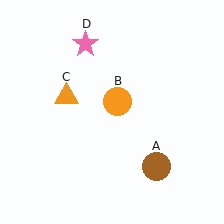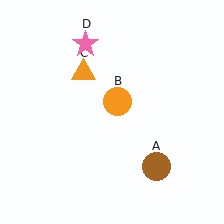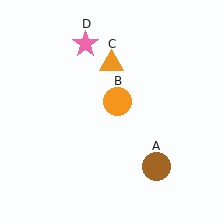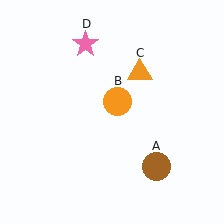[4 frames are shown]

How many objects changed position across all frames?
1 object changed position: orange triangle (object C).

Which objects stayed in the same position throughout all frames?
Brown circle (object A) and orange circle (object B) and pink star (object D) remained stationary.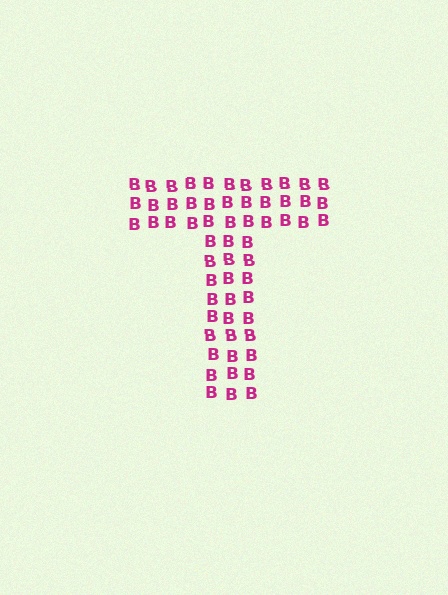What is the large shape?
The large shape is the letter T.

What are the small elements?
The small elements are letter B's.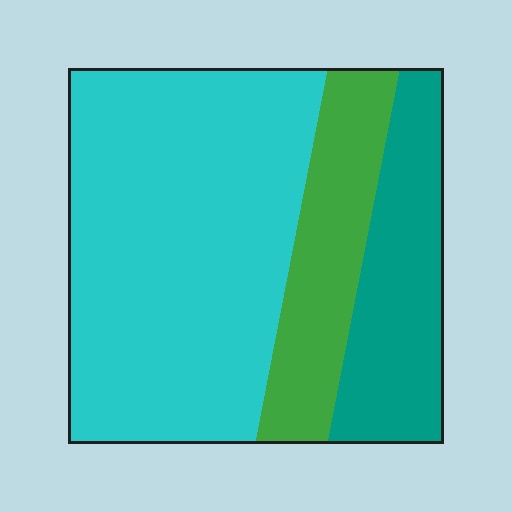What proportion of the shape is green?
Green takes up between a sixth and a third of the shape.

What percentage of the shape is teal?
Teal takes up about one fifth (1/5) of the shape.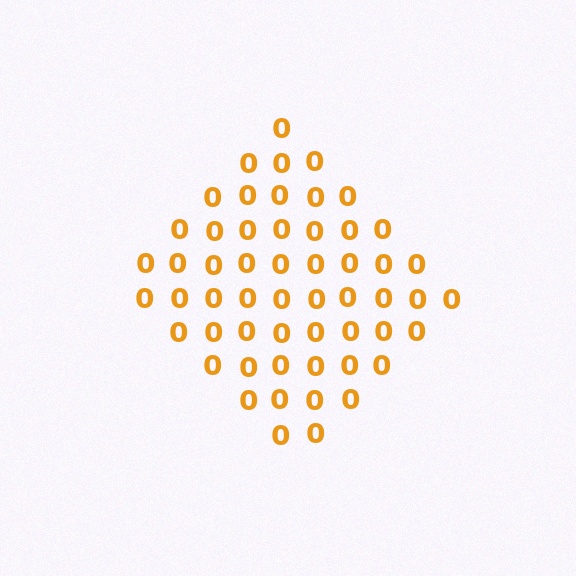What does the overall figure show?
The overall figure shows a diamond.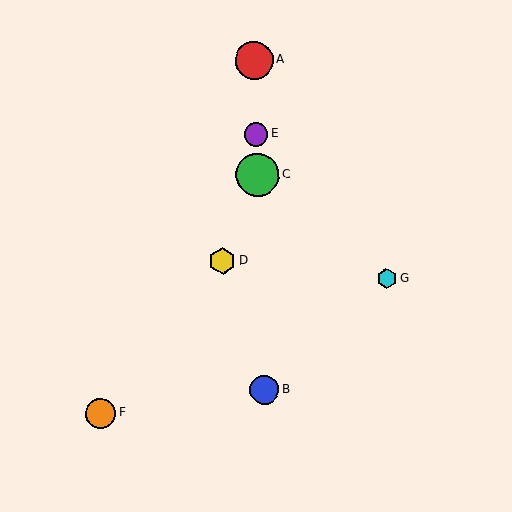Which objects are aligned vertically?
Objects A, B, C, E are aligned vertically.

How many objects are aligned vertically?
4 objects (A, B, C, E) are aligned vertically.